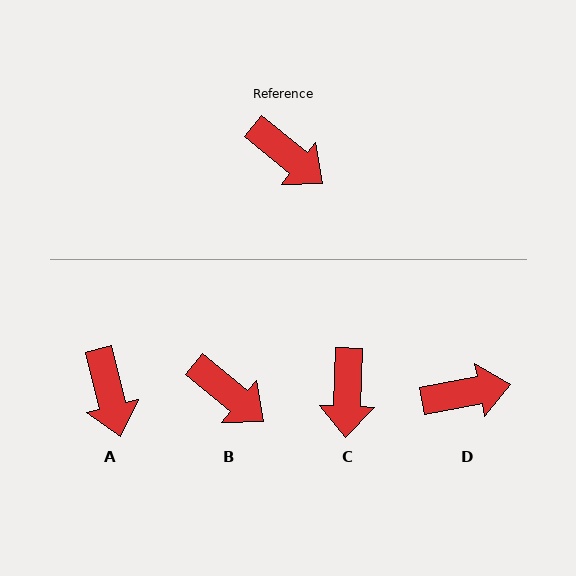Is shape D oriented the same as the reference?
No, it is off by about 50 degrees.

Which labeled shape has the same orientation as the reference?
B.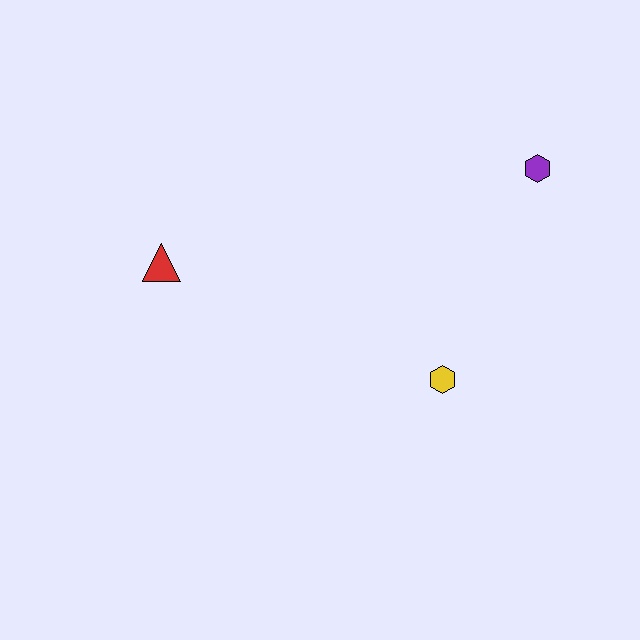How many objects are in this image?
There are 3 objects.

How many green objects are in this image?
There are no green objects.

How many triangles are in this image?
There is 1 triangle.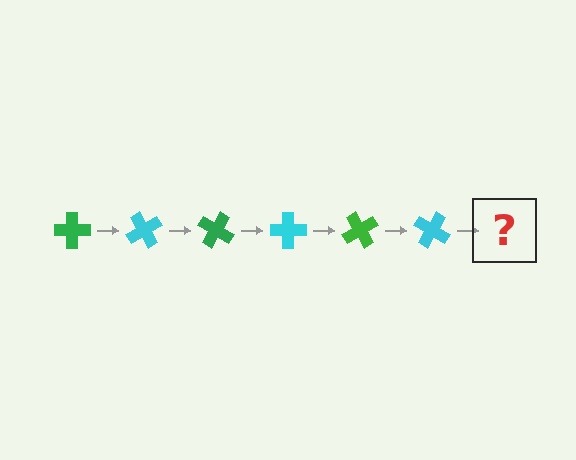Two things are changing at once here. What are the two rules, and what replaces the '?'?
The two rules are that it rotates 60 degrees each step and the color cycles through green and cyan. The '?' should be a green cross, rotated 360 degrees from the start.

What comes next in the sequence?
The next element should be a green cross, rotated 360 degrees from the start.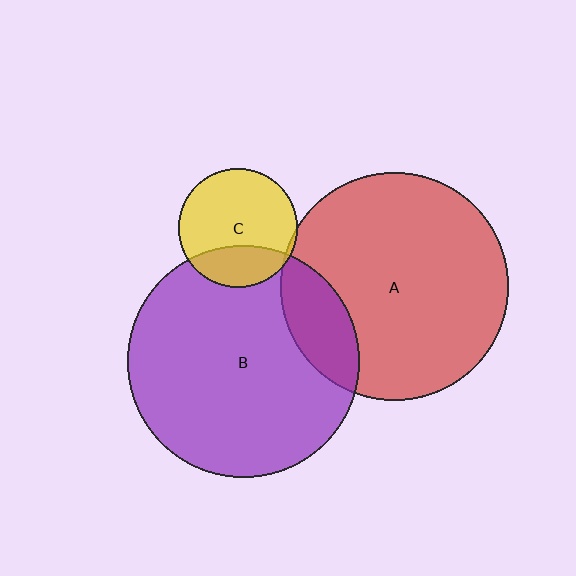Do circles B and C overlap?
Yes.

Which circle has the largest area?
Circle B (purple).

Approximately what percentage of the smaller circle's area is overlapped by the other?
Approximately 25%.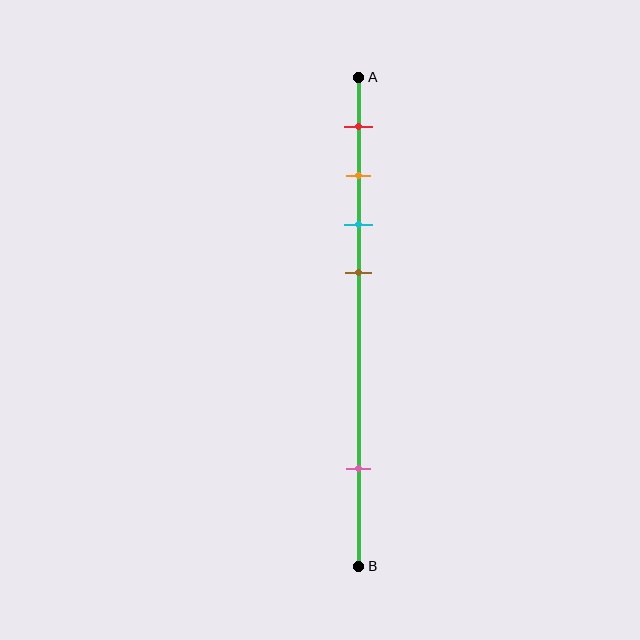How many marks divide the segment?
There are 5 marks dividing the segment.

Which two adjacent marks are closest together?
The orange and cyan marks are the closest adjacent pair.